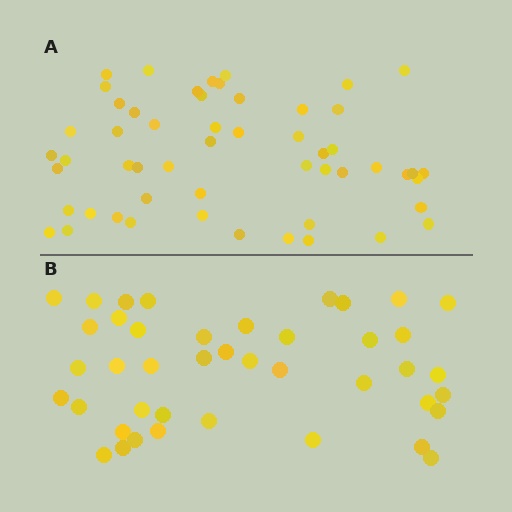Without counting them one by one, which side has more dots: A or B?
Region A (the top region) has more dots.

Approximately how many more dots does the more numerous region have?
Region A has roughly 12 or so more dots than region B.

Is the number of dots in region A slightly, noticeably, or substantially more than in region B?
Region A has noticeably more, but not dramatically so. The ratio is roughly 1.3 to 1.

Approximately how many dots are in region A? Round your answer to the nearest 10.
About 50 dots. (The exact count is 54, which rounds to 50.)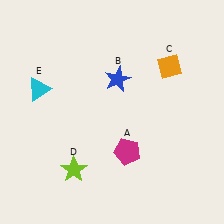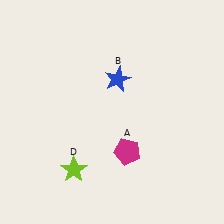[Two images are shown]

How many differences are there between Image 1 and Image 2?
There are 2 differences between the two images.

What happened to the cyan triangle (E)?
The cyan triangle (E) was removed in Image 2. It was in the top-left area of Image 1.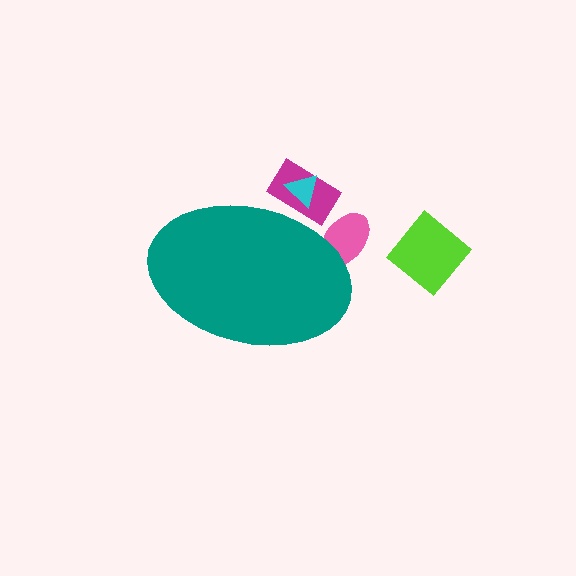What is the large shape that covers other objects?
A teal ellipse.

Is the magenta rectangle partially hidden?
Yes, the magenta rectangle is partially hidden behind the teal ellipse.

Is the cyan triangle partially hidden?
Yes, the cyan triangle is partially hidden behind the teal ellipse.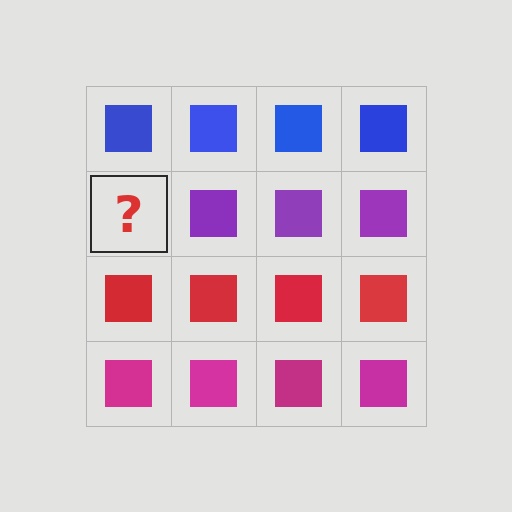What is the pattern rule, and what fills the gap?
The rule is that each row has a consistent color. The gap should be filled with a purple square.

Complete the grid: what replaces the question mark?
The question mark should be replaced with a purple square.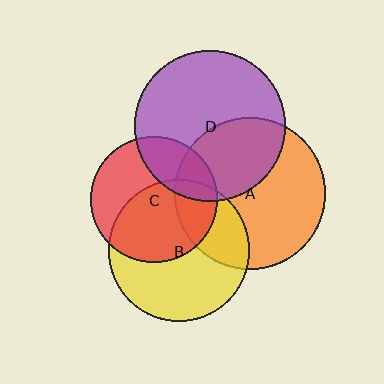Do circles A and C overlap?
Yes.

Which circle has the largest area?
Circle A (orange).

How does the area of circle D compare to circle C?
Approximately 1.4 times.